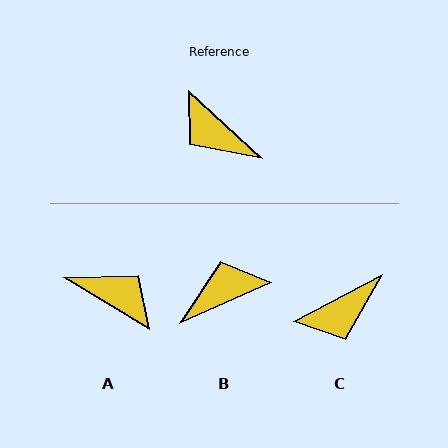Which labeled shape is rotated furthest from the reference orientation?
A, about 168 degrees away.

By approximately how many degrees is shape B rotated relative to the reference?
Approximately 113 degrees clockwise.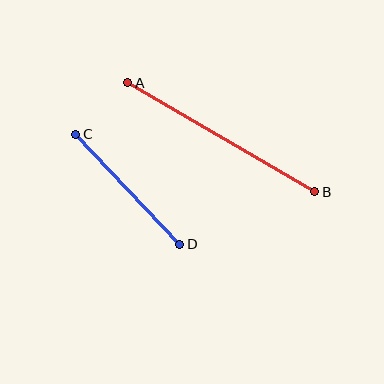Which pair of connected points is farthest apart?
Points A and B are farthest apart.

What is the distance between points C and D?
The distance is approximately 151 pixels.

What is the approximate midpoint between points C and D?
The midpoint is at approximately (128, 189) pixels.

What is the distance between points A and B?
The distance is approximately 217 pixels.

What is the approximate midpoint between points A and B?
The midpoint is at approximately (221, 137) pixels.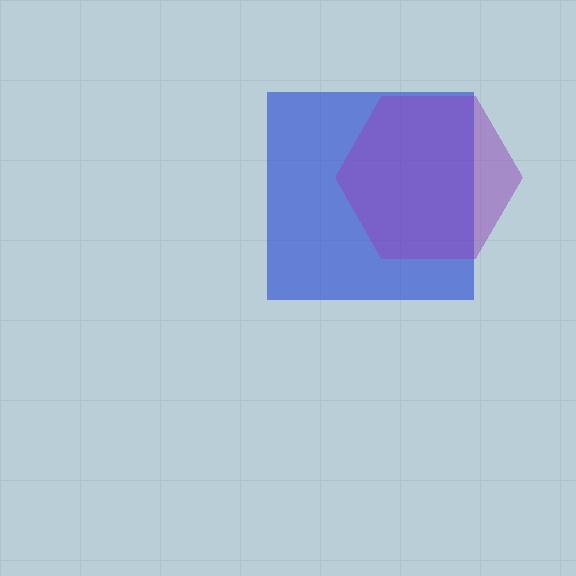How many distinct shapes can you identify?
There are 2 distinct shapes: a blue square, a purple hexagon.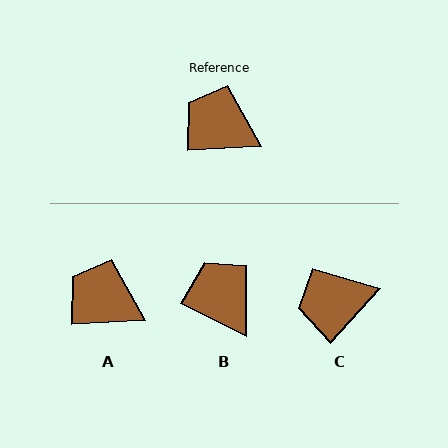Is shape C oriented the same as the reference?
No, it is off by about 45 degrees.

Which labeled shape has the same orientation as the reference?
A.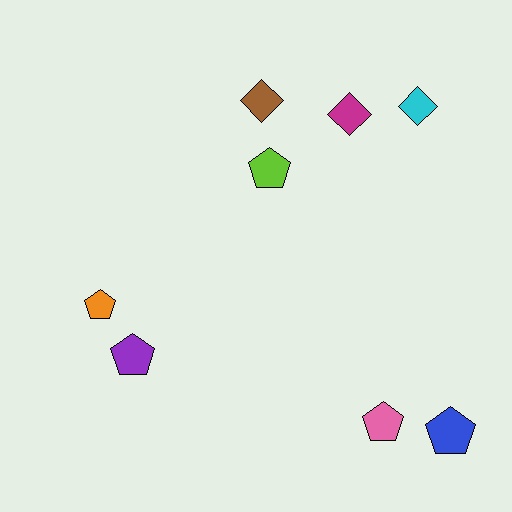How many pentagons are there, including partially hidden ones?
There are 5 pentagons.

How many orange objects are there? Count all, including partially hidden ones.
There is 1 orange object.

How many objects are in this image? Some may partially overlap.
There are 8 objects.